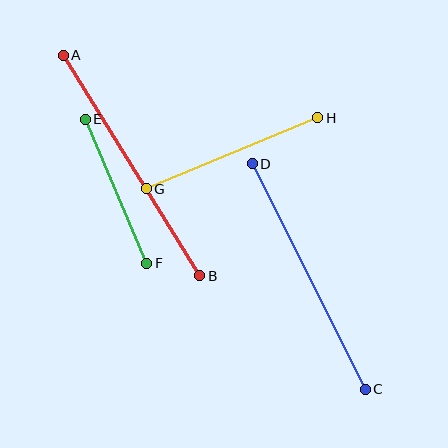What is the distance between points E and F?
The distance is approximately 157 pixels.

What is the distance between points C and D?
The distance is approximately 252 pixels.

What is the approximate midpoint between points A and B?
The midpoint is at approximately (131, 166) pixels.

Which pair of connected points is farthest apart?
Points A and B are farthest apart.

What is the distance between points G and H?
The distance is approximately 186 pixels.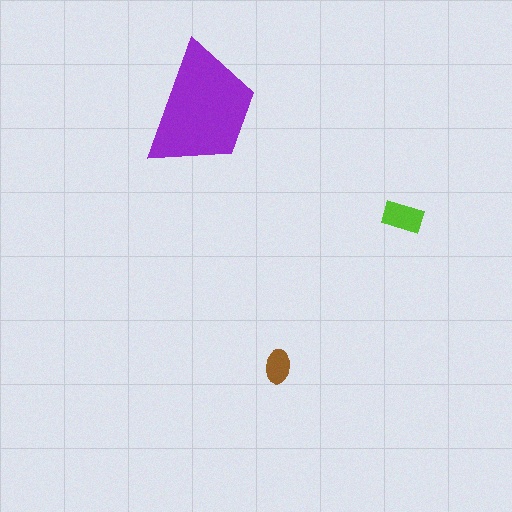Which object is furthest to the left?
The purple trapezoid is leftmost.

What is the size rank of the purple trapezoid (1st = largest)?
1st.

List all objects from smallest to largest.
The brown ellipse, the lime rectangle, the purple trapezoid.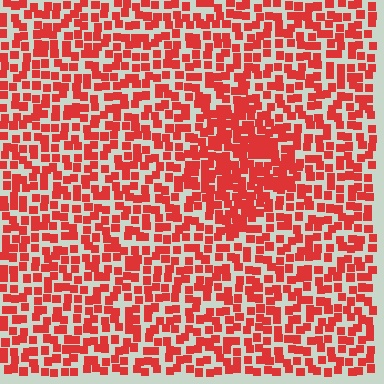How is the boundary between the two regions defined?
The boundary is defined by a change in element density (approximately 1.6x ratio). All elements are the same color, size, and shape.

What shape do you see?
I see a diamond.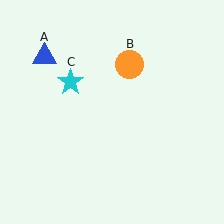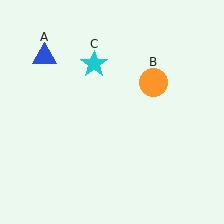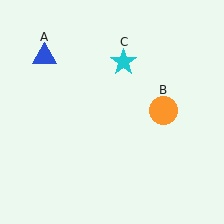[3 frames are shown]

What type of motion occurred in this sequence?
The orange circle (object B), cyan star (object C) rotated clockwise around the center of the scene.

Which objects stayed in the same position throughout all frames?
Blue triangle (object A) remained stationary.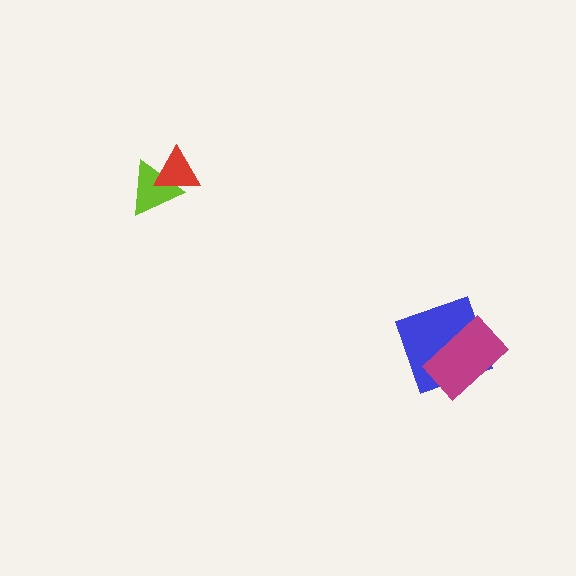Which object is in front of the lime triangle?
The red triangle is in front of the lime triangle.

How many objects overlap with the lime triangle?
1 object overlaps with the lime triangle.